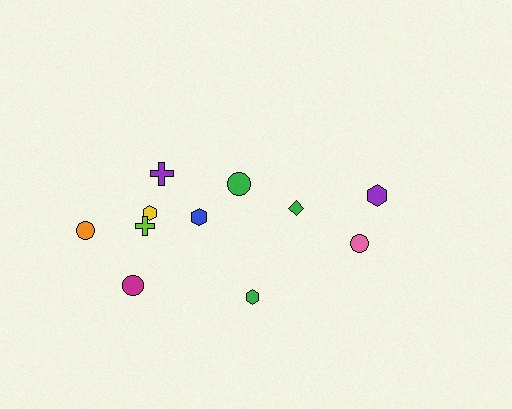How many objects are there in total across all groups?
There are 11 objects.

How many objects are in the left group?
There are 7 objects.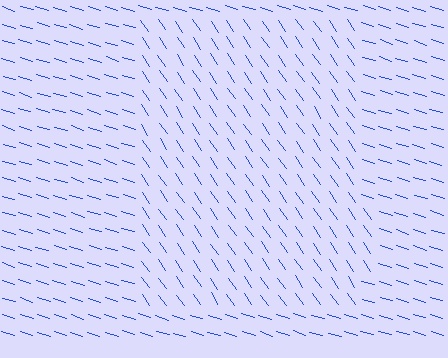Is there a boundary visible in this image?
Yes, there is a texture boundary formed by a change in line orientation.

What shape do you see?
I see a rectangle.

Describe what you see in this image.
The image is filled with small blue line segments. A rectangle region in the image has lines oriented differently from the surrounding lines, creating a visible texture boundary.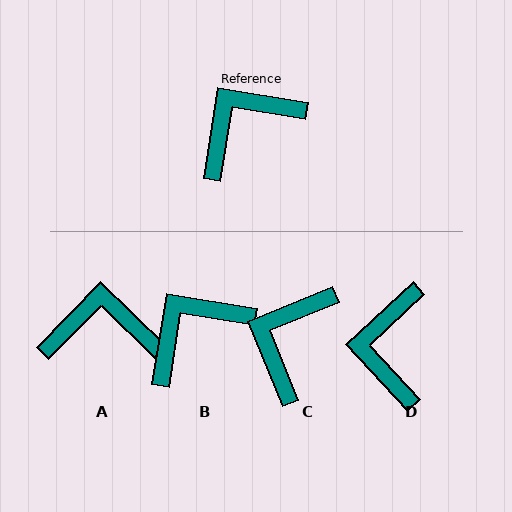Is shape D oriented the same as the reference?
No, it is off by about 52 degrees.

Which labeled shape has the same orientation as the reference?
B.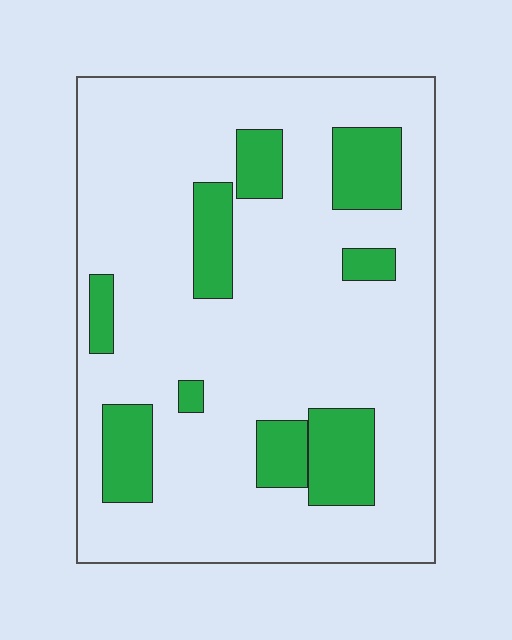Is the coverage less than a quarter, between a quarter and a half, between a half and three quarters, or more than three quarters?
Less than a quarter.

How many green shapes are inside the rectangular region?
9.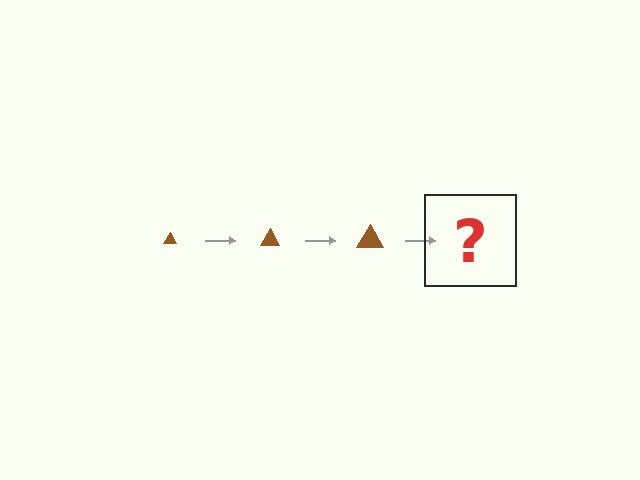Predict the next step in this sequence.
The next step is a brown triangle, larger than the previous one.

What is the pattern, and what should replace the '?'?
The pattern is that the triangle gets progressively larger each step. The '?' should be a brown triangle, larger than the previous one.